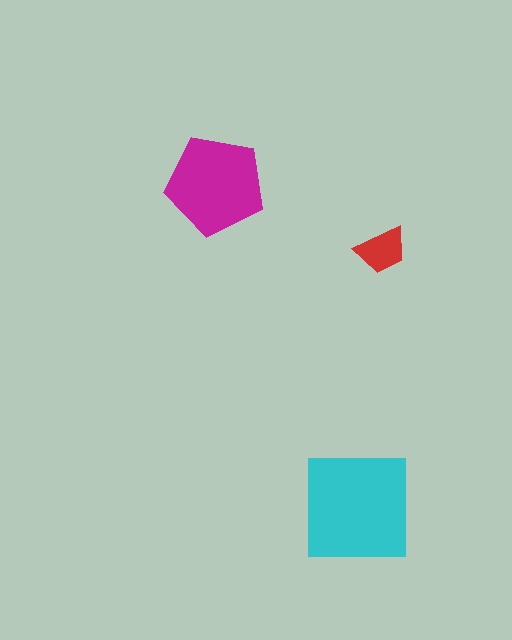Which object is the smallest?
The red trapezoid.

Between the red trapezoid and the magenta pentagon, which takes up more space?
The magenta pentagon.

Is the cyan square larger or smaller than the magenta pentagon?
Larger.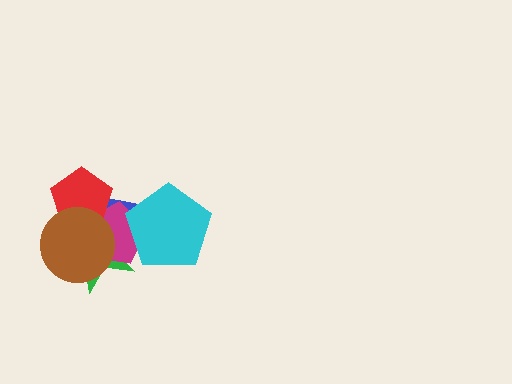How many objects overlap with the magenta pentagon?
5 objects overlap with the magenta pentagon.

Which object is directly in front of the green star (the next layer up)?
The magenta pentagon is directly in front of the green star.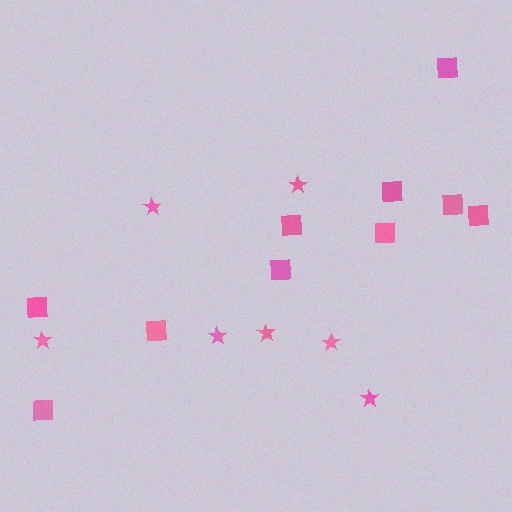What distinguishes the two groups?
There are 2 groups: one group of stars (7) and one group of squares (10).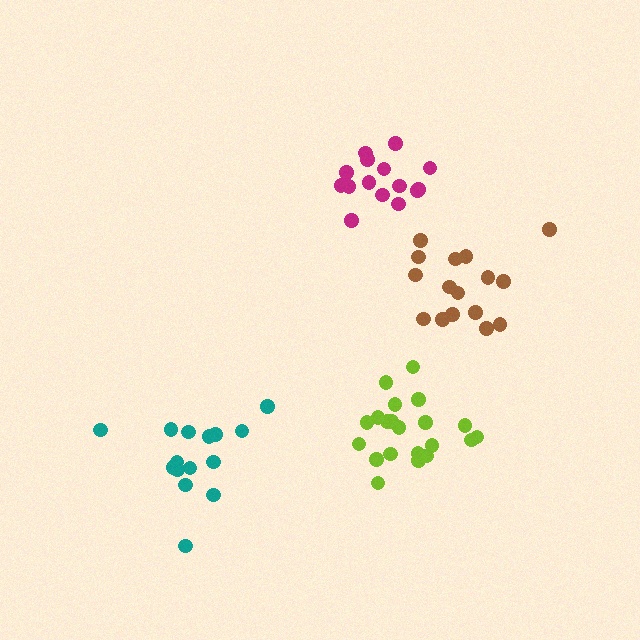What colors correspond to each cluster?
The clusters are colored: lime, magenta, teal, brown.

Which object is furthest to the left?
The teal cluster is leftmost.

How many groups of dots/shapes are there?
There are 4 groups.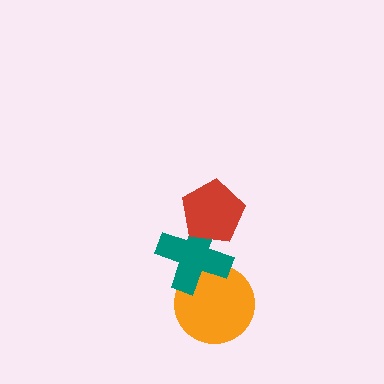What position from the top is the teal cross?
The teal cross is 2nd from the top.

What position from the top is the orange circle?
The orange circle is 3rd from the top.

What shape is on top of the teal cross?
The red pentagon is on top of the teal cross.